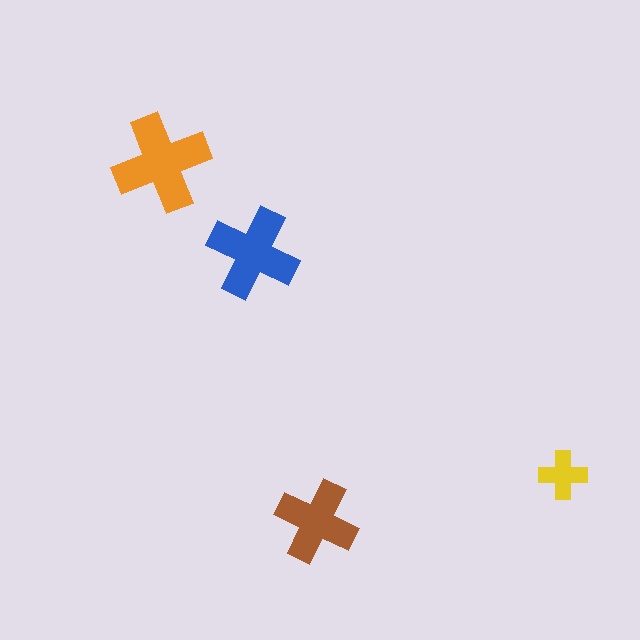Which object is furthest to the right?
The yellow cross is rightmost.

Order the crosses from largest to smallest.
the orange one, the blue one, the brown one, the yellow one.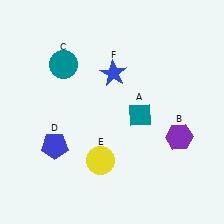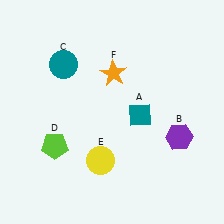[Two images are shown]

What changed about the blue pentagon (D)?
In Image 1, D is blue. In Image 2, it changed to lime.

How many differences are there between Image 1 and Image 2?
There are 2 differences between the two images.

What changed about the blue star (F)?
In Image 1, F is blue. In Image 2, it changed to orange.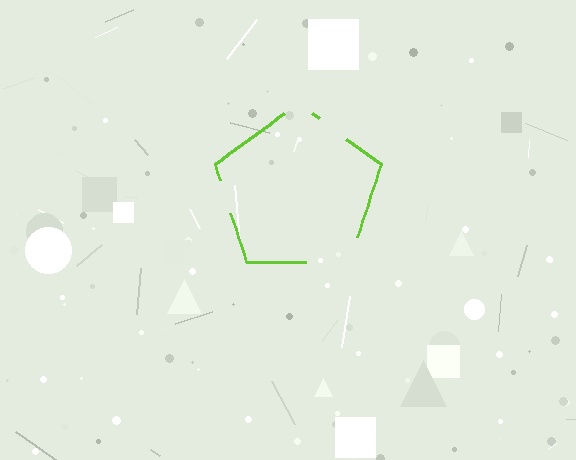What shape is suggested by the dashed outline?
The dashed outline suggests a pentagon.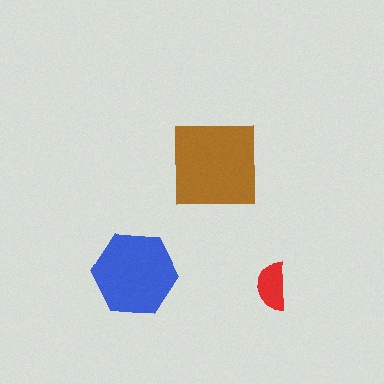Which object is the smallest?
The red semicircle.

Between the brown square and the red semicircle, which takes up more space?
The brown square.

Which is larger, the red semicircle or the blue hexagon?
The blue hexagon.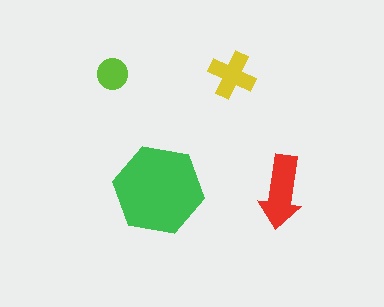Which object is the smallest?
The lime circle.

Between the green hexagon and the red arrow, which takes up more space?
The green hexagon.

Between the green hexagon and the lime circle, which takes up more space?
The green hexagon.